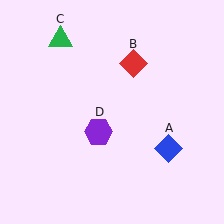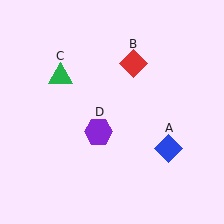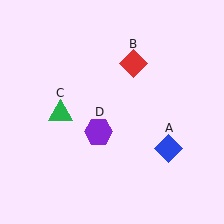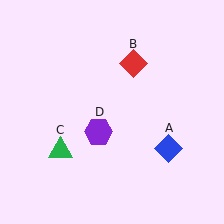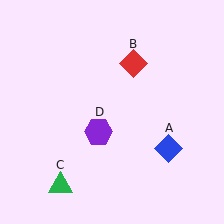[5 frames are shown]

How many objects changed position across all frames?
1 object changed position: green triangle (object C).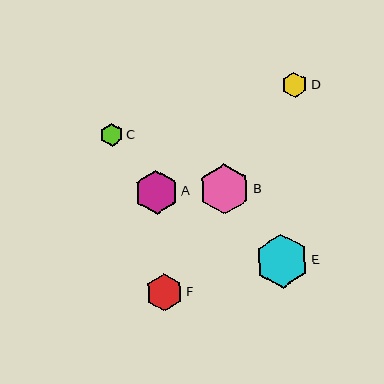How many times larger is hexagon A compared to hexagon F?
Hexagon A is approximately 1.2 times the size of hexagon F.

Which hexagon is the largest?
Hexagon E is the largest with a size of approximately 54 pixels.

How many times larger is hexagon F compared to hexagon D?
Hexagon F is approximately 1.4 times the size of hexagon D.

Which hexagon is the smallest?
Hexagon C is the smallest with a size of approximately 23 pixels.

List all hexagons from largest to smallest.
From largest to smallest: E, B, A, F, D, C.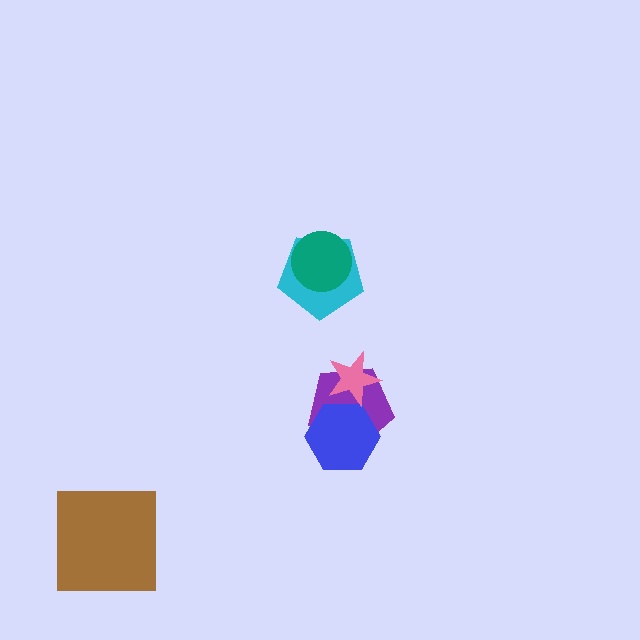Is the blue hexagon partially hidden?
Yes, it is partially covered by another shape.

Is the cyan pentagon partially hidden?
Yes, it is partially covered by another shape.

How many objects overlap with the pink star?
2 objects overlap with the pink star.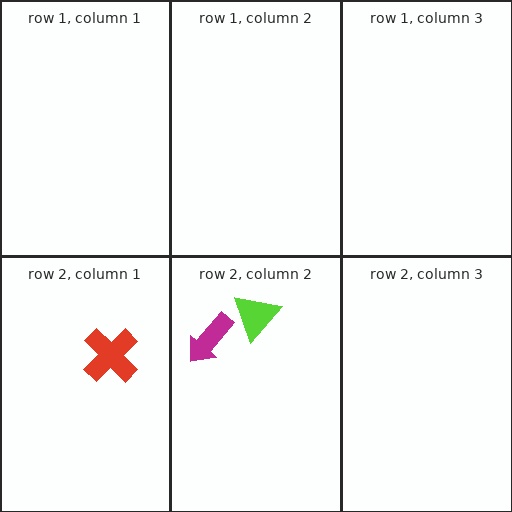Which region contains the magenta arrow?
The row 2, column 2 region.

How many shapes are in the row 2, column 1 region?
1.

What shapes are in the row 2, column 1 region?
The red cross.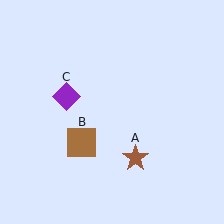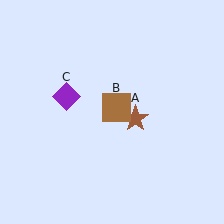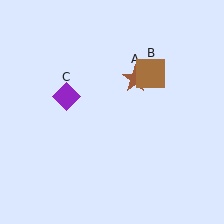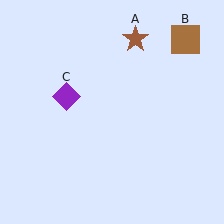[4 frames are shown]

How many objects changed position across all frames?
2 objects changed position: brown star (object A), brown square (object B).